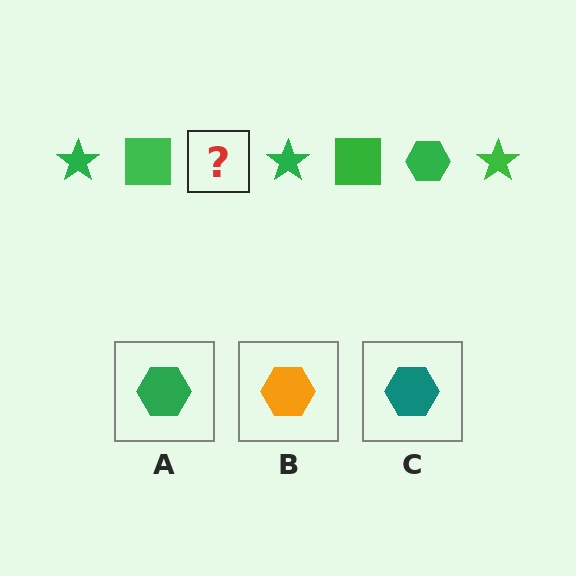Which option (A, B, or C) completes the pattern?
A.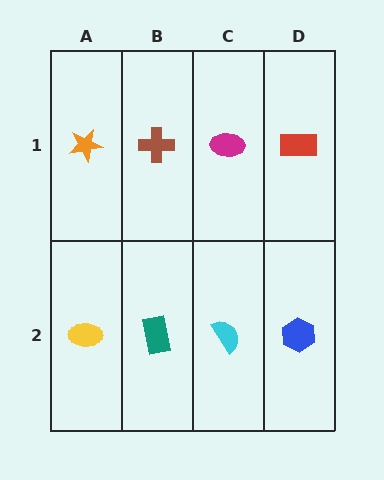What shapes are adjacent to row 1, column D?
A blue hexagon (row 2, column D), a magenta ellipse (row 1, column C).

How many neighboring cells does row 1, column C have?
3.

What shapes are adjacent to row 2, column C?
A magenta ellipse (row 1, column C), a teal rectangle (row 2, column B), a blue hexagon (row 2, column D).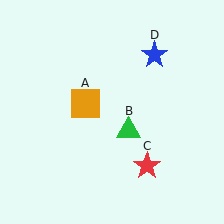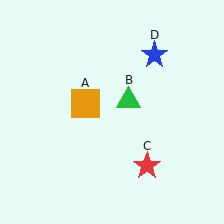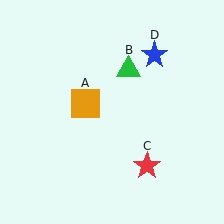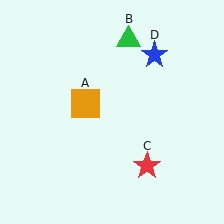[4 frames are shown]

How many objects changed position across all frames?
1 object changed position: green triangle (object B).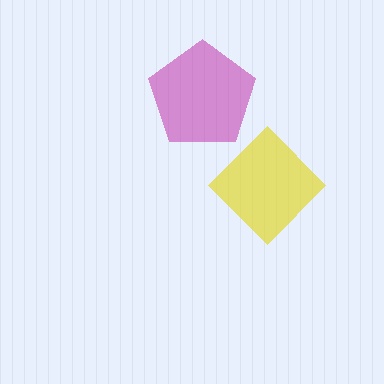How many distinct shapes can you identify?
There are 2 distinct shapes: a yellow diamond, a magenta pentagon.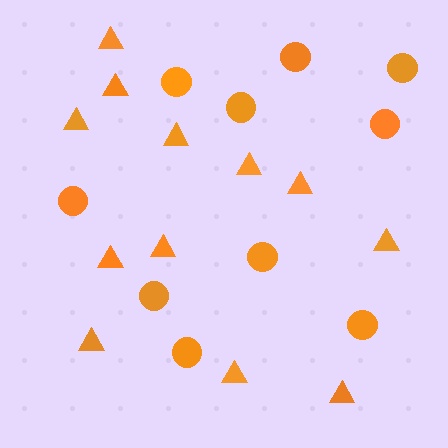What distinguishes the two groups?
There are 2 groups: one group of triangles (12) and one group of circles (10).